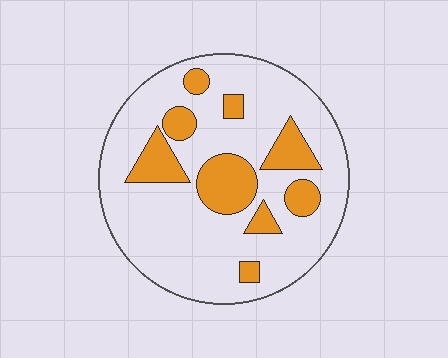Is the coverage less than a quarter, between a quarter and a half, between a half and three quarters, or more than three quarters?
Less than a quarter.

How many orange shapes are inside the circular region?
9.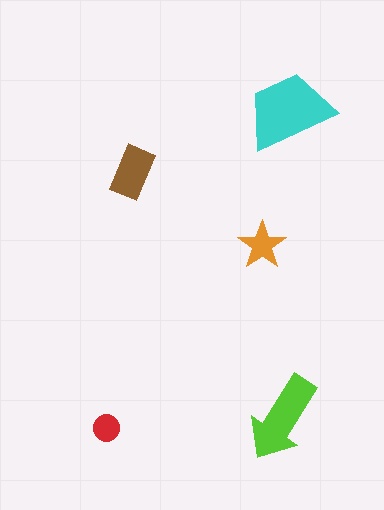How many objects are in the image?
There are 5 objects in the image.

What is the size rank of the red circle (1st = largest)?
5th.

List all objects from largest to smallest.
The cyan trapezoid, the lime arrow, the brown rectangle, the orange star, the red circle.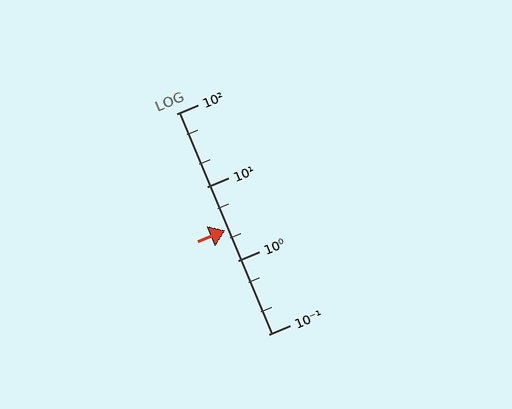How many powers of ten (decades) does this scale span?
The scale spans 3 decades, from 0.1 to 100.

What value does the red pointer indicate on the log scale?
The pointer indicates approximately 2.6.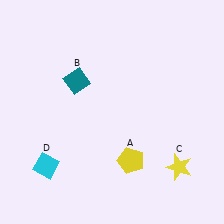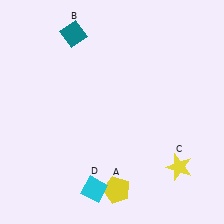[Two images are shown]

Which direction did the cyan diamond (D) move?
The cyan diamond (D) moved right.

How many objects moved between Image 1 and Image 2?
3 objects moved between the two images.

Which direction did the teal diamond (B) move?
The teal diamond (B) moved up.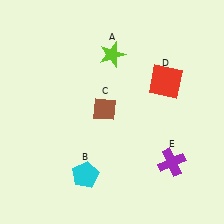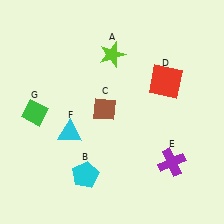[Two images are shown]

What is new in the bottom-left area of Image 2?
A green diamond (G) was added in the bottom-left area of Image 2.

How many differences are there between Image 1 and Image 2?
There are 2 differences between the two images.